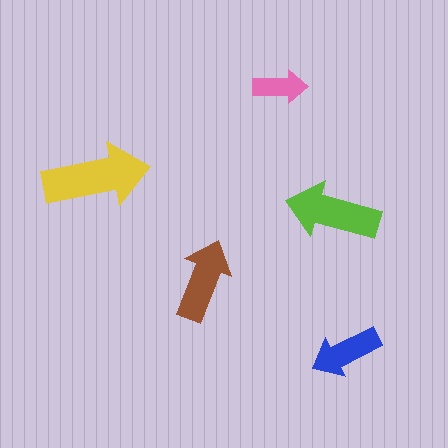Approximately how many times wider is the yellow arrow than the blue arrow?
About 1.5 times wider.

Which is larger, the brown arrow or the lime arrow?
The lime one.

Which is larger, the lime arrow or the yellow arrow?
The yellow one.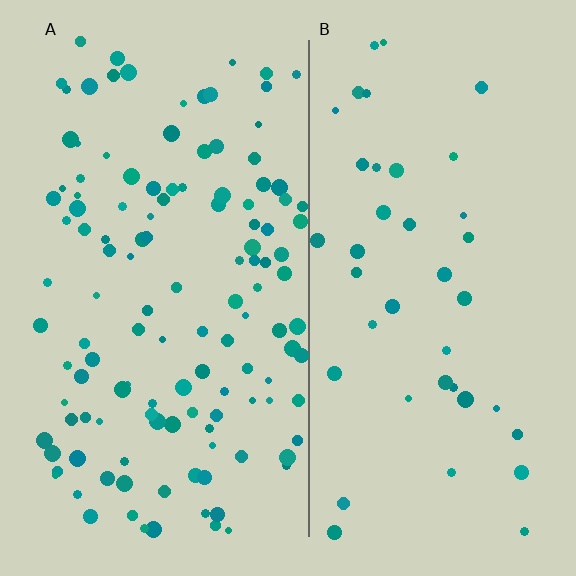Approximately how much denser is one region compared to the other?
Approximately 3.1× — region A over region B.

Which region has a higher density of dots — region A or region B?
A (the left).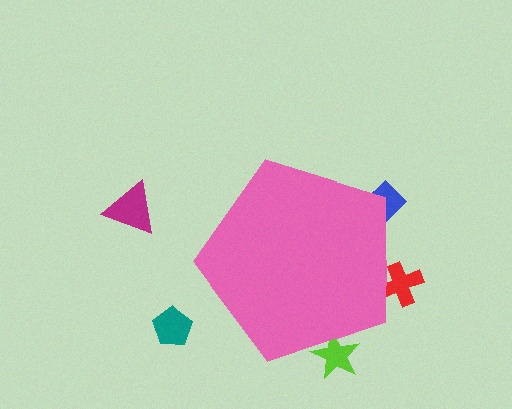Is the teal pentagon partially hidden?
No, the teal pentagon is fully visible.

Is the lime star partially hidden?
Yes, the lime star is partially hidden behind the pink pentagon.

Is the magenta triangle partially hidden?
No, the magenta triangle is fully visible.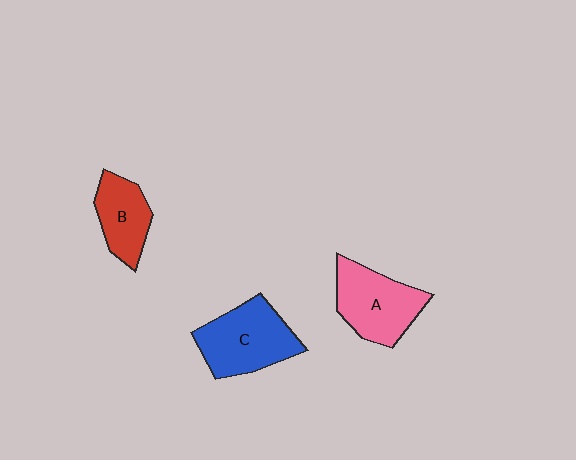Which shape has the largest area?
Shape C (blue).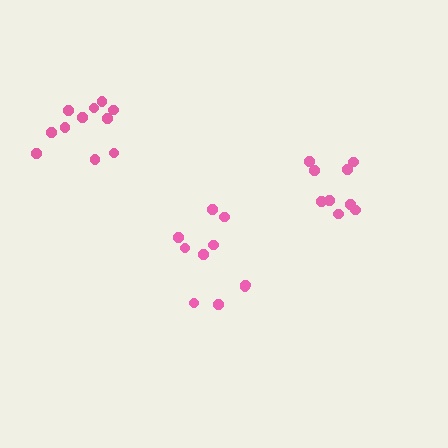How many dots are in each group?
Group 1: 9 dots, Group 2: 11 dots, Group 3: 10 dots (30 total).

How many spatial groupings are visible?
There are 3 spatial groupings.